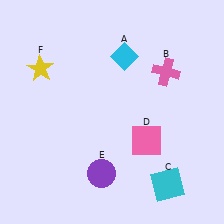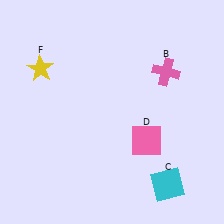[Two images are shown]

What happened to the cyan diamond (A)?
The cyan diamond (A) was removed in Image 2. It was in the top-right area of Image 1.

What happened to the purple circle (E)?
The purple circle (E) was removed in Image 2. It was in the bottom-left area of Image 1.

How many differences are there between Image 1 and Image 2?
There are 2 differences between the two images.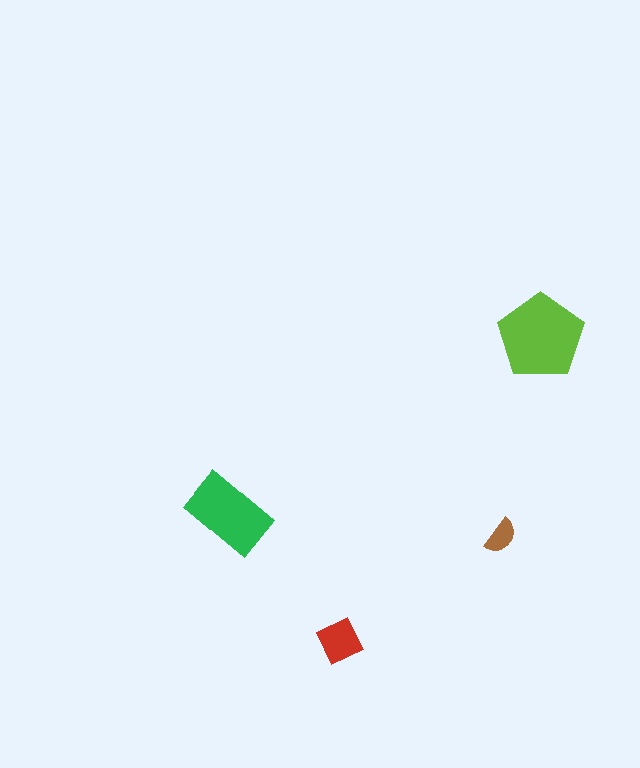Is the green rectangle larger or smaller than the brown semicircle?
Larger.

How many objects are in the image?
There are 4 objects in the image.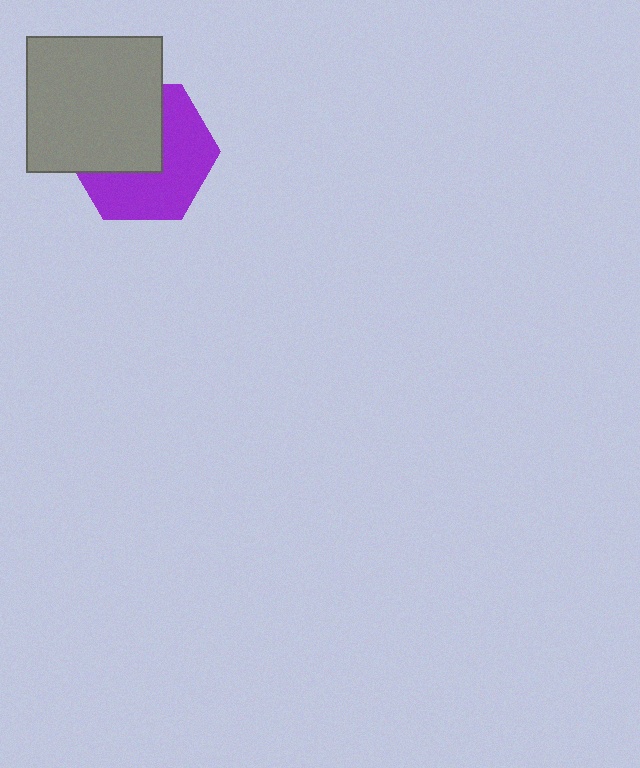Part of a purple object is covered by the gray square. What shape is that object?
It is a hexagon.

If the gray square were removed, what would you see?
You would see the complete purple hexagon.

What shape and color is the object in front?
The object in front is a gray square.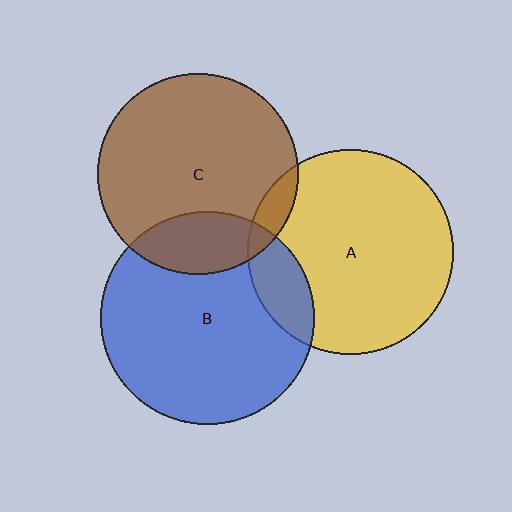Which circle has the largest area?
Circle B (blue).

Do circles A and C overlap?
Yes.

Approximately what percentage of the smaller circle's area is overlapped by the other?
Approximately 10%.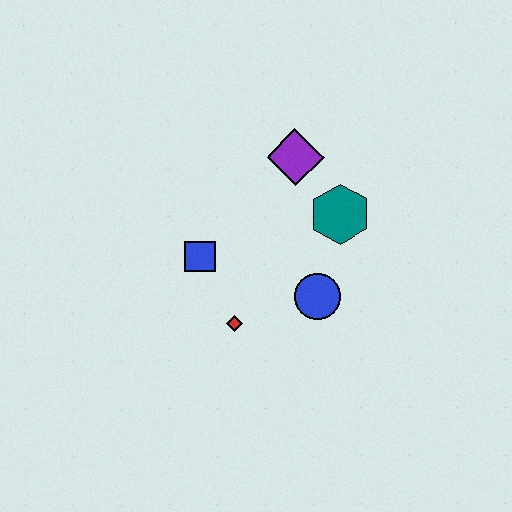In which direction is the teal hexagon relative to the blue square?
The teal hexagon is to the right of the blue square.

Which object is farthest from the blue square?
The teal hexagon is farthest from the blue square.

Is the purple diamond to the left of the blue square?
No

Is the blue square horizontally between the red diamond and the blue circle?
No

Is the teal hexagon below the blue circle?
No